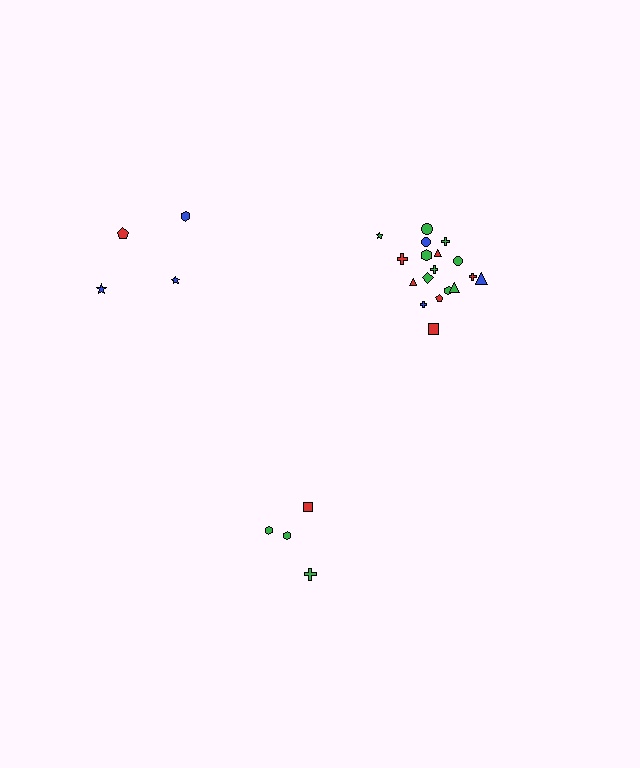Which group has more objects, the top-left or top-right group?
The top-right group.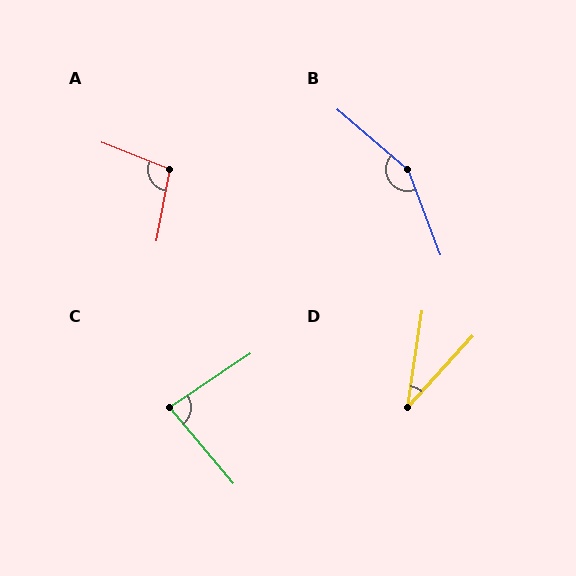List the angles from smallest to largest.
D (34°), C (84°), A (101°), B (151°).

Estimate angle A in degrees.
Approximately 101 degrees.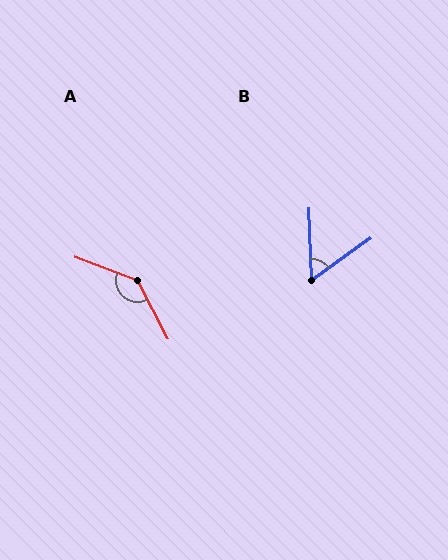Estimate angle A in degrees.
Approximately 138 degrees.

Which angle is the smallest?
B, at approximately 57 degrees.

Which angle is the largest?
A, at approximately 138 degrees.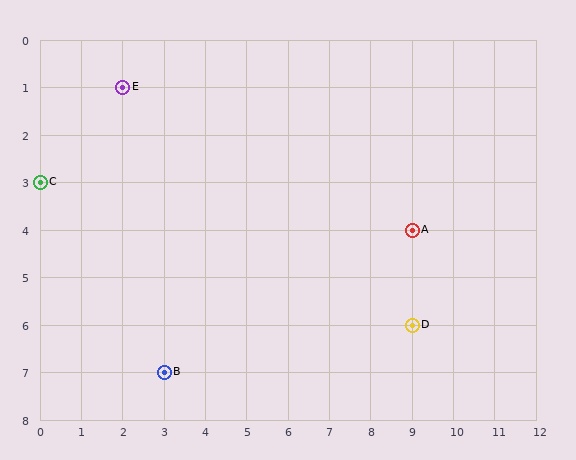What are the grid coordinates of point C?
Point C is at grid coordinates (0, 3).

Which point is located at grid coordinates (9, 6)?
Point D is at (9, 6).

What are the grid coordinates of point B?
Point B is at grid coordinates (3, 7).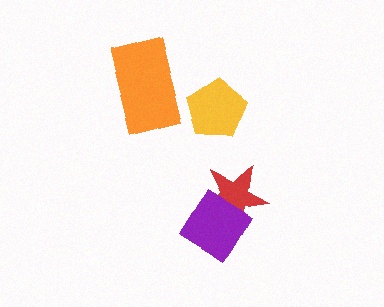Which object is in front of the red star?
The purple diamond is in front of the red star.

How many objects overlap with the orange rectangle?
0 objects overlap with the orange rectangle.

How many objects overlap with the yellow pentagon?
0 objects overlap with the yellow pentagon.